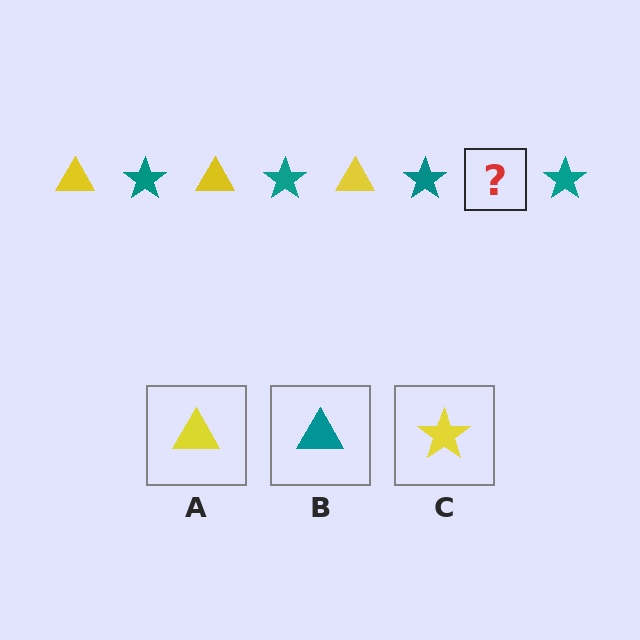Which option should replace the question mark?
Option A.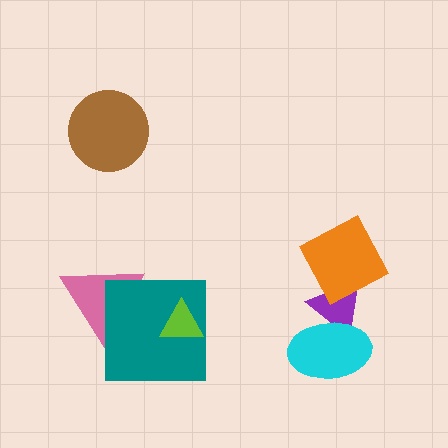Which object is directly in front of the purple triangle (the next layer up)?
The cyan ellipse is directly in front of the purple triangle.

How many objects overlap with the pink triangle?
1 object overlaps with the pink triangle.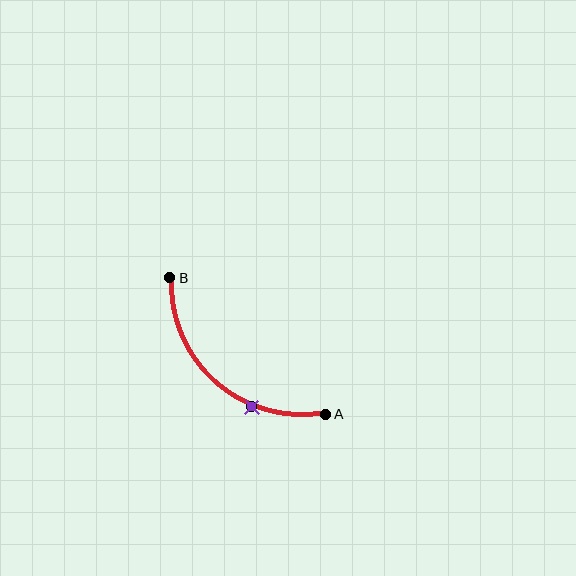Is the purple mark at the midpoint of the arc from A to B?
No. The purple mark lies on the arc but is closer to endpoint A. The arc midpoint would be at the point on the curve equidistant along the arc from both A and B.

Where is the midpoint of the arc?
The arc midpoint is the point on the curve farthest from the straight line joining A and B. It sits below and to the left of that line.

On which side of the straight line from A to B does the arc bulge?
The arc bulges below and to the left of the straight line connecting A and B.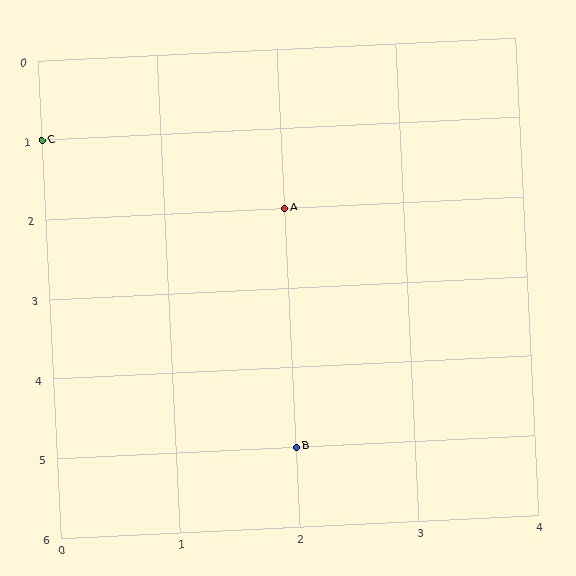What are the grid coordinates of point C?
Point C is at grid coordinates (0, 1).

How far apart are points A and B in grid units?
Points A and B are 3 rows apart.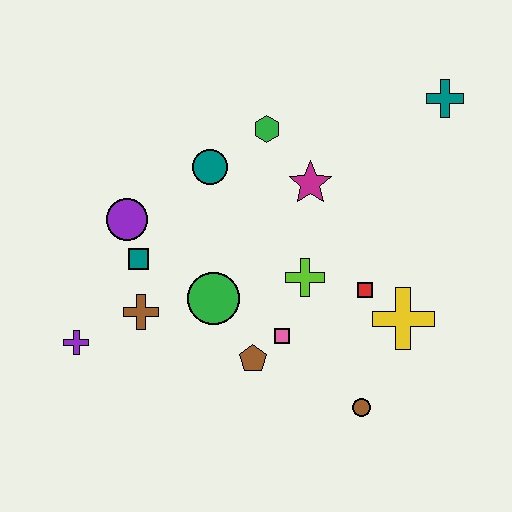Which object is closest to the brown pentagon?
The pink square is closest to the brown pentagon.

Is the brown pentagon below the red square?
Yes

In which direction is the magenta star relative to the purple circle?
The magenta star is to the right of the purple circle.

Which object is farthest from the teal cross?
The purple cross is farthest from the teal cross.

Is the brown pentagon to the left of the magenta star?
Yes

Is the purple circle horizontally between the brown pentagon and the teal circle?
No